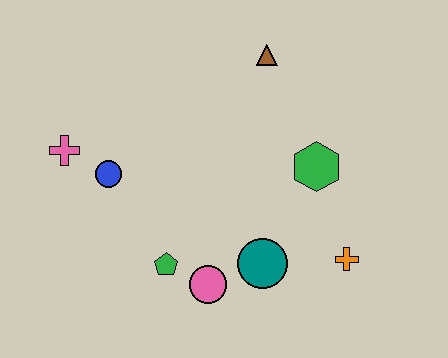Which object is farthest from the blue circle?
The orange cross is farthest from the blue circle.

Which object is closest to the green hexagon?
The orange cross is closest to the green hexagon.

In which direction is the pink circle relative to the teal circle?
The pink circle is to the left of the teal circle.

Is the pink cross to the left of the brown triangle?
Yes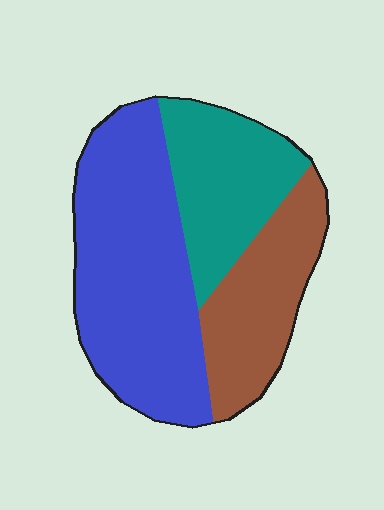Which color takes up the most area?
Blue, at roughly 50%.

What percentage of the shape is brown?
Brown takes up about one quarter (1/4) of the shape.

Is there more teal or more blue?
Blue.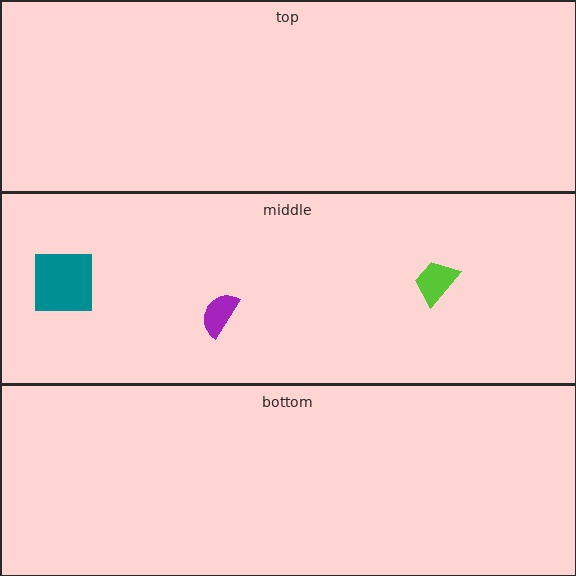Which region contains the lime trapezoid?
The middle region.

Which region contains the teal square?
The middle region.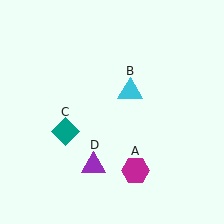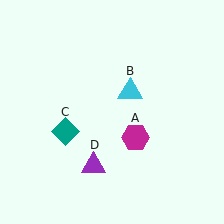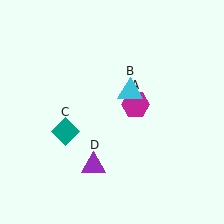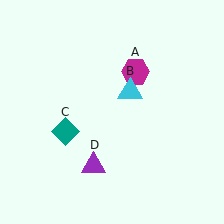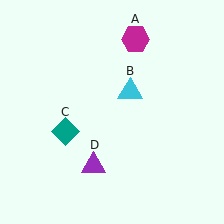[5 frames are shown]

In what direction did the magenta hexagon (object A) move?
The magenta hexagon (object A) moved up.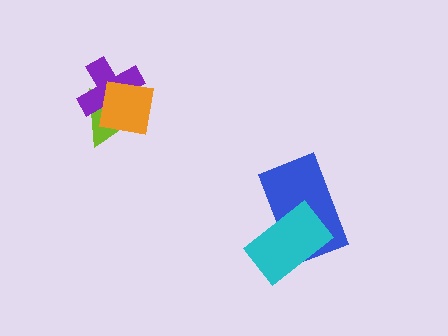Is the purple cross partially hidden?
Yes, it is partially covered by another shape.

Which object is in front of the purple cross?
The orange square is in front of the purple cross.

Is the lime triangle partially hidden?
Yes, it is partially covered by another shape.